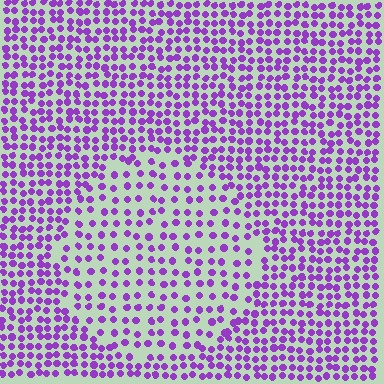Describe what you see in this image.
The image contains small purple elements arranged at two different densities. A circle-shaped region is visible where the elements are less densely packed than the surrounding area.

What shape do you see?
I see a circle.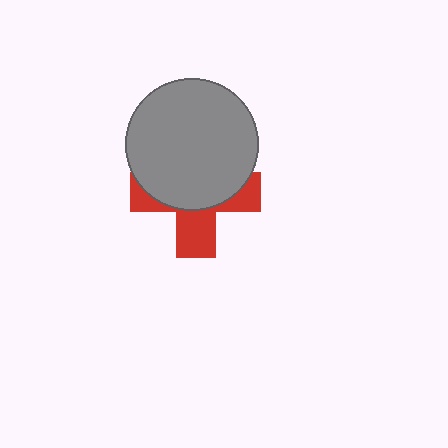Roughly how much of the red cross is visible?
A small part of it is visible (roughly 41%).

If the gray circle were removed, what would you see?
You would see the complete red cross.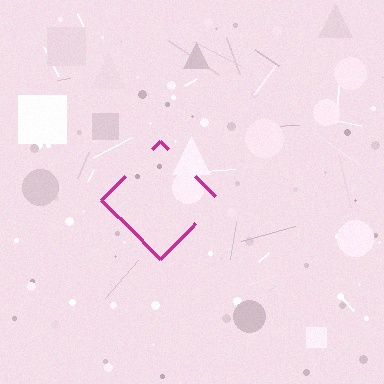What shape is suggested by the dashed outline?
The dashed outline suggests a diamond.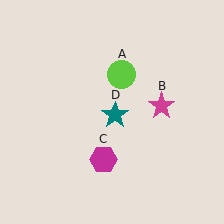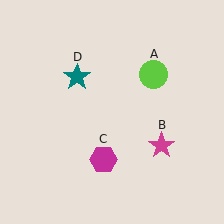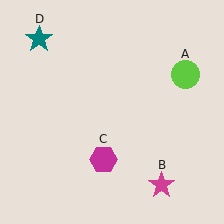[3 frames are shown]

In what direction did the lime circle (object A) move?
The lime circle (object A) moved right.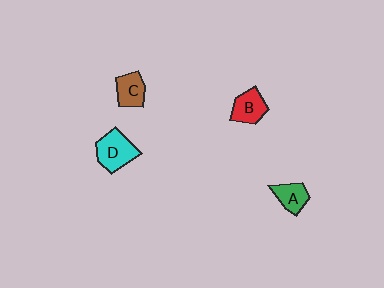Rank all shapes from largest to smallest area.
From largest to smallest: D (cyan), B (red), C (brown), A (green).